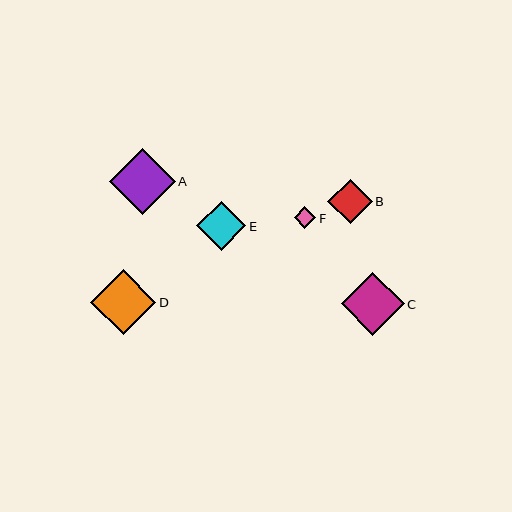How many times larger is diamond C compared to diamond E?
Diamond C is approximately 1.3 times the size of diamond E.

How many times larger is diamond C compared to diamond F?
Diamond C is approximately 2.9 times the size of diamond F.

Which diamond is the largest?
Diamond A is the largest with a size of approximately 66 pixels.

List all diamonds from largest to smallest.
From largest to smallest: A, D, C, E, B, F.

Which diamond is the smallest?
Diamond F is the smallest with a size of approximately 22 pixels.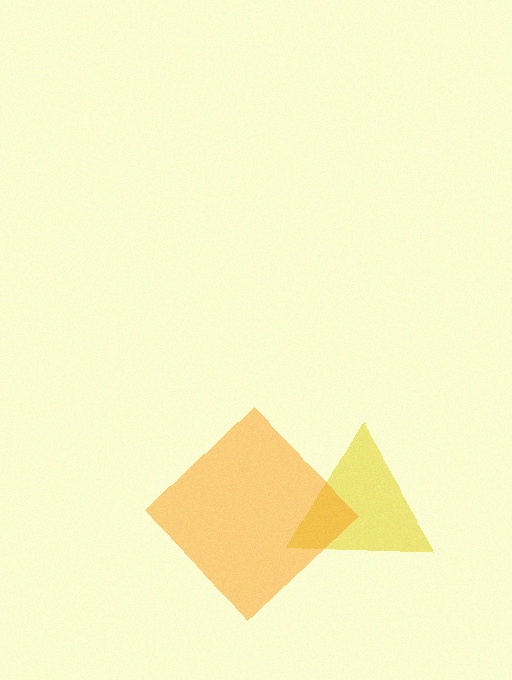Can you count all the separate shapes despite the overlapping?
Yes, there are 2 separate shapes.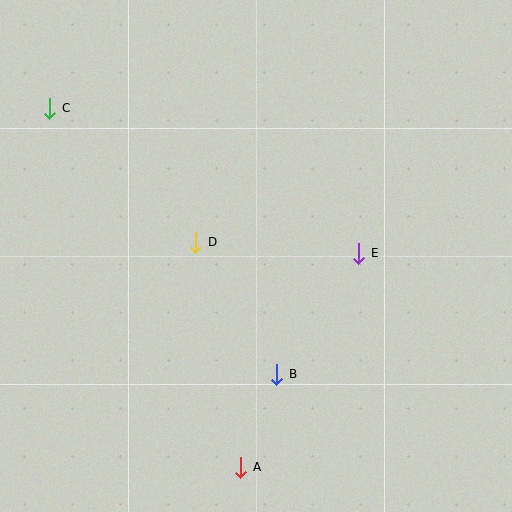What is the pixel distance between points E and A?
The distance between E and A is 244 pixels.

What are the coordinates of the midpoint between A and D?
The midpoint between A and D is at (218, 355).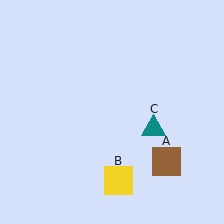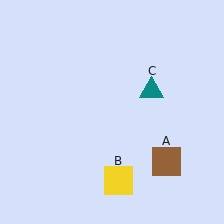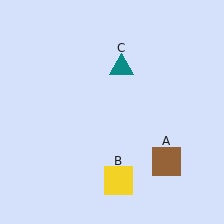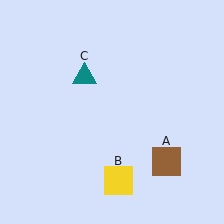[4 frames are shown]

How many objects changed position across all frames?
1 object changed position: teal triangle (object C).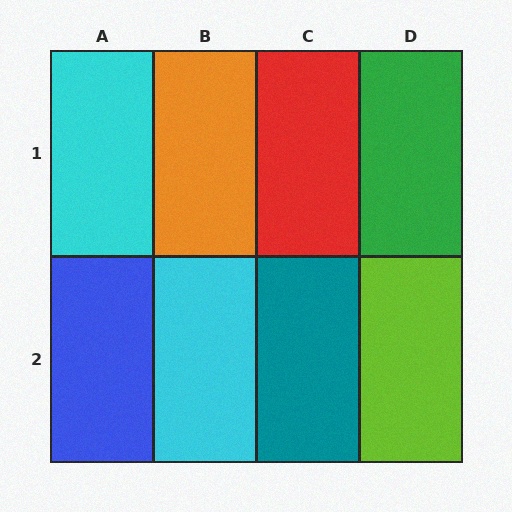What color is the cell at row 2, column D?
Lime.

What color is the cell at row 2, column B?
Cyan.